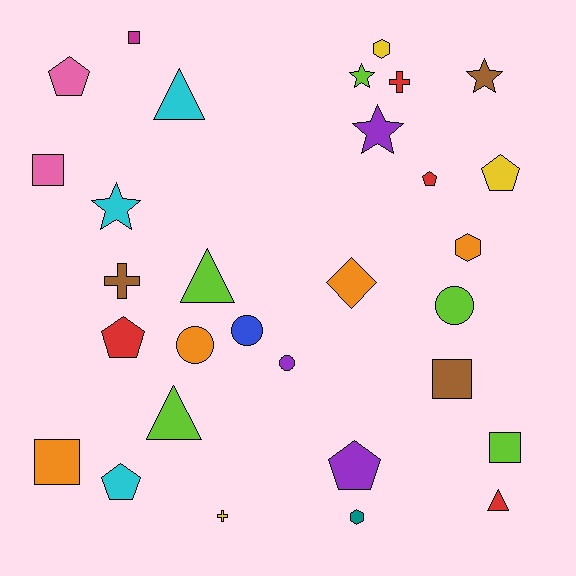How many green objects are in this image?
There are no green objects.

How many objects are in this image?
There are 30 objects.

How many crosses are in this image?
There are 3 crosses.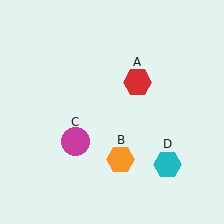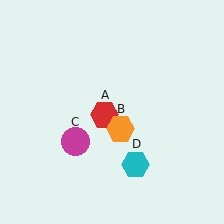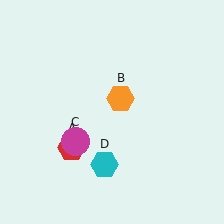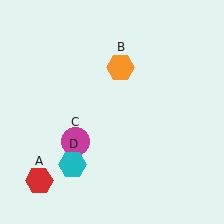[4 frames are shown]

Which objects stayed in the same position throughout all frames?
Magenta circle (object C) remained stationary.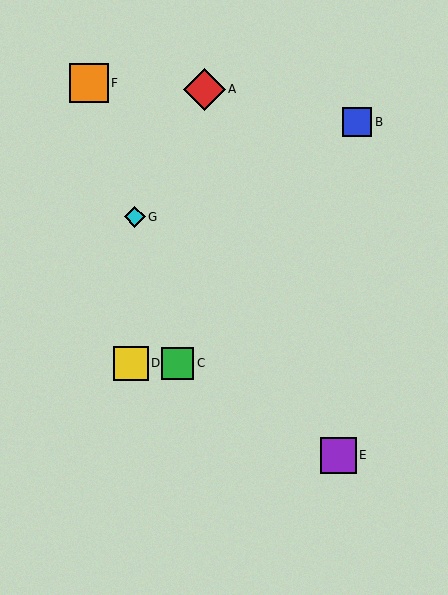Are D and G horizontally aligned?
No, D is at y≈363 and G is at y≈217.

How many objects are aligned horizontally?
2 objects (C, D) are aligned horizontally.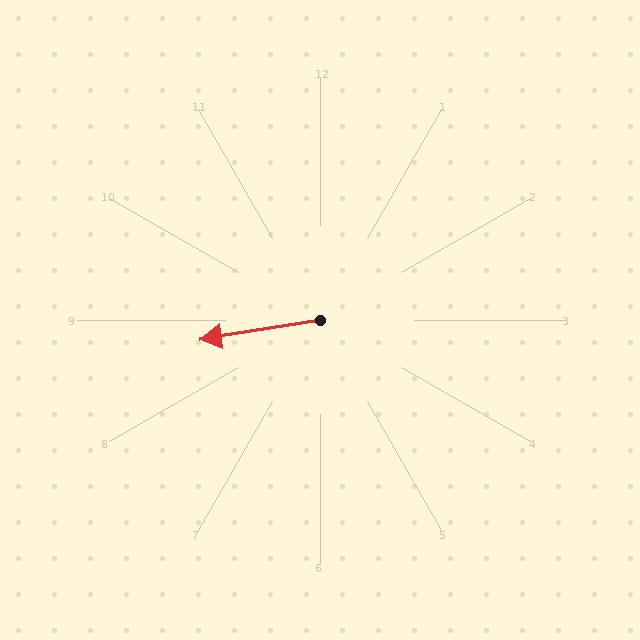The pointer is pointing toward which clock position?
Roughly 9 o'clock.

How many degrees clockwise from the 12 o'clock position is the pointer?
Approximately 261 degrees.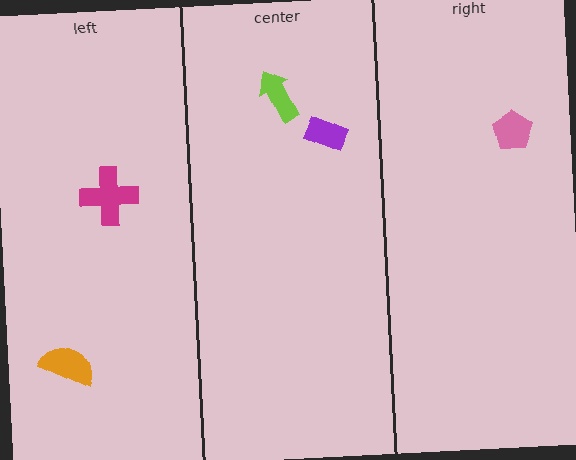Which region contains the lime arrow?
The center region.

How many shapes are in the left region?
2.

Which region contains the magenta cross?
The left region.